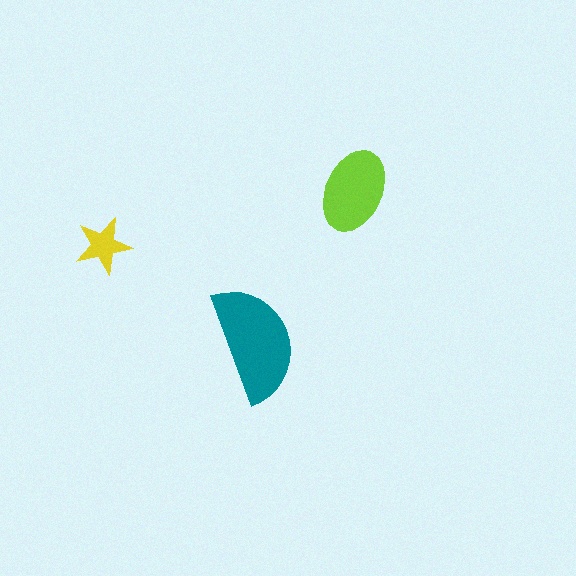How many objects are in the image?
There are 3 objects in the image.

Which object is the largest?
The teal semicircle.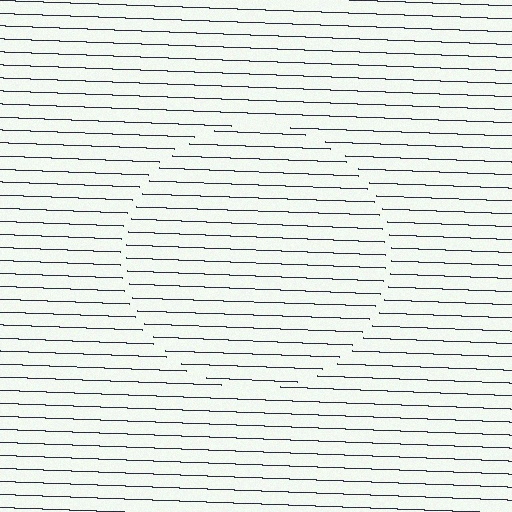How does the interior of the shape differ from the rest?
The interior of the shape contains the same grating, shifted by half a period — the contour is defined by the phase discontinuity where line-ends from the inner and outer gratings abut.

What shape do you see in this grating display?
An illusory circle. The interior of the shape contains the same grating, shifted by half a period — the contour is defined by the phase discontinuity where line-ends from the inner and outer gratings abut.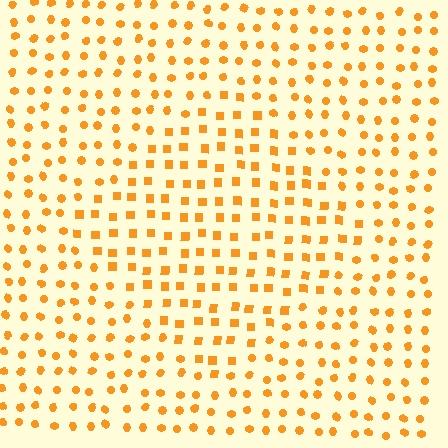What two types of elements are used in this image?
The image uses squares inside the diamond region and circles outside it.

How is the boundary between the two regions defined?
The boundary is defined by a change in element shape: squares inside vs. circles outside. All elements share the same color and spacing.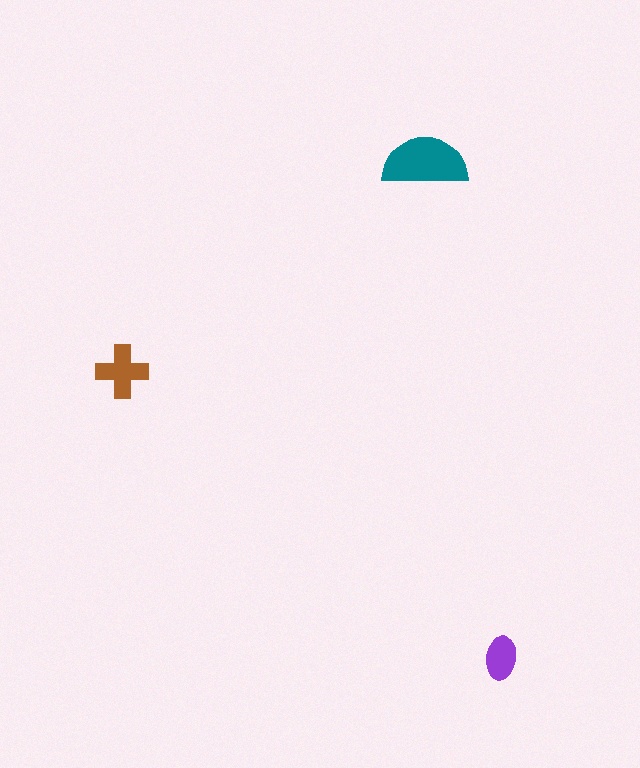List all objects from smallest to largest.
The purple ellipse, the brown cross, the teal semicircle.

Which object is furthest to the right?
The purple ellipse is rightmost.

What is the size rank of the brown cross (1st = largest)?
2nd.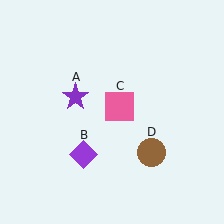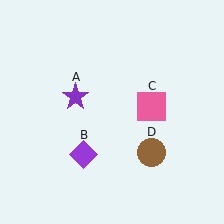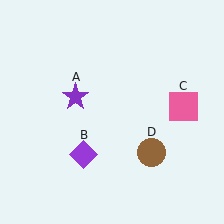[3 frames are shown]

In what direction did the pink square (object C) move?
The pink square (object C) moved right.